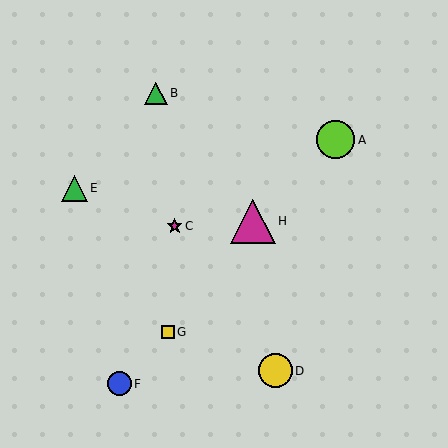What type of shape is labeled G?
Shape G is a yellow square.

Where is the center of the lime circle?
The center of the lime circle is at (336, 140).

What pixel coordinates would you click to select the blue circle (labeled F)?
Click at (119, 384) to select the blue circle F.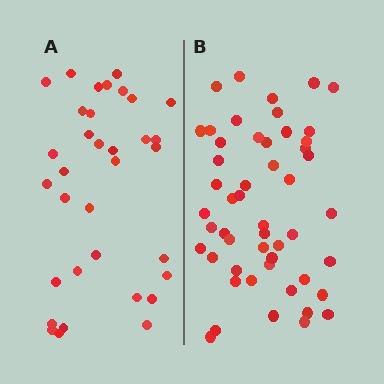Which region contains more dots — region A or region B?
Region B (the right region) has more dots.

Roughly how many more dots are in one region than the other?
Region B has approximately 15 more dots than region A.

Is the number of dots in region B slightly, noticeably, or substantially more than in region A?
Region B has substantially more. The ratio is roughly 1.5 to 1.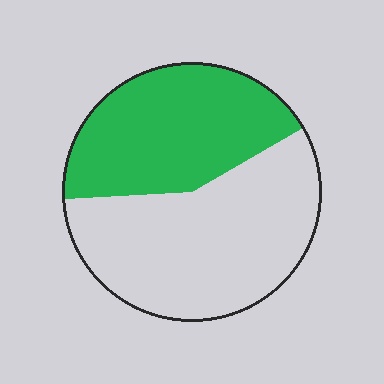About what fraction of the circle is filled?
About two fifths (2/5).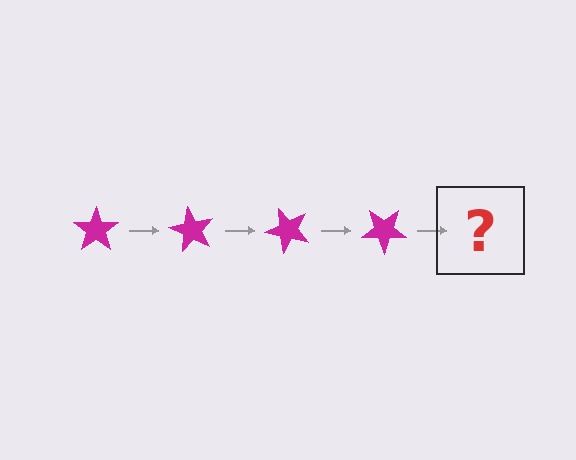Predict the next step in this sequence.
The next step is a magenta star rotated 240 degrees.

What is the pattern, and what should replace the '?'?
The pattern is that the star rotates 60 degrees each step. The '?' should be a magenta star rotated 240 degrees.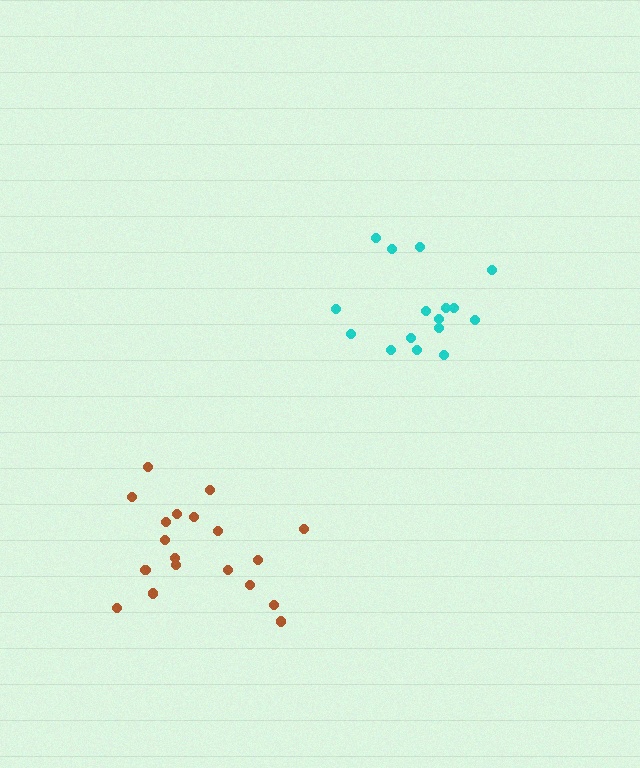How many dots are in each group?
Group 1: 20 dots, Group 2: 16 dots (36 total).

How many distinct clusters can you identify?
There are 2 distinct clusters.